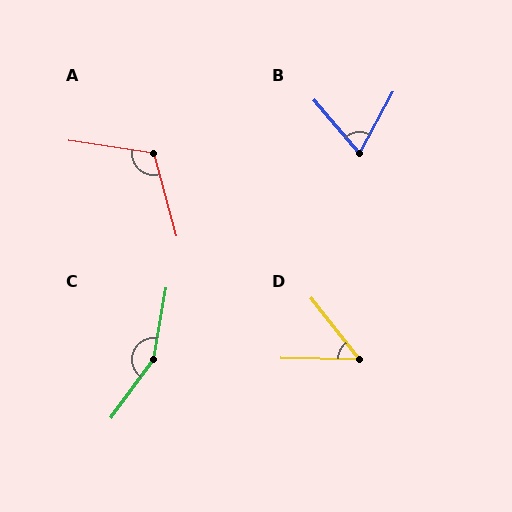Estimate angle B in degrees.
Approximately 69 degrees.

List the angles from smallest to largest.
D (51°), B (69°), A (114°), C (154°).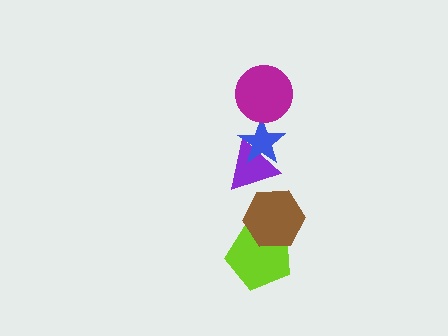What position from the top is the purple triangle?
The purple triangle is 3rd from the top.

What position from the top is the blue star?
The blue star is 2nd from the top.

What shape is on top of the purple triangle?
The blue star is on top of the purple triangle.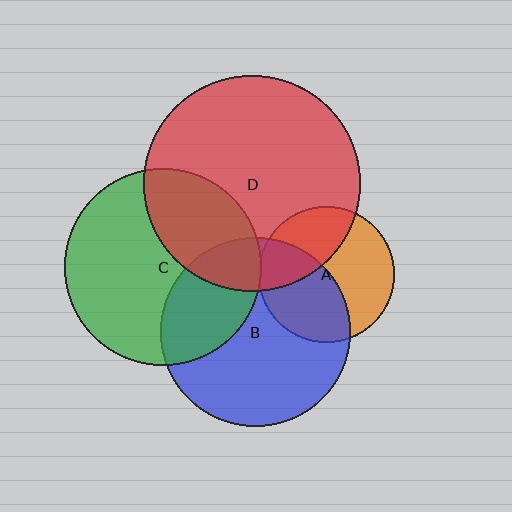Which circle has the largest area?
Circle D (red).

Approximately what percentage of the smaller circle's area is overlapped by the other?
Approximately 30%.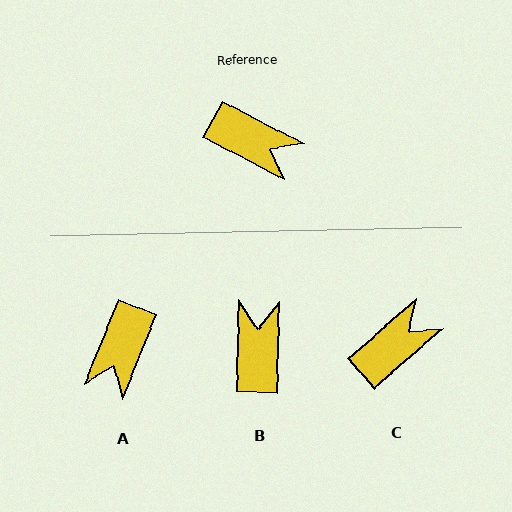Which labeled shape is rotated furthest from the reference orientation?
B, about 116 degrees away.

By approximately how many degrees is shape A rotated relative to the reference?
Approximately 85 degrees clockwise.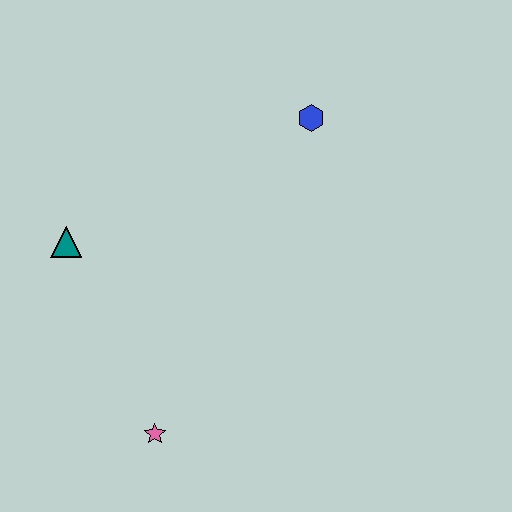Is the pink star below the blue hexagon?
Yes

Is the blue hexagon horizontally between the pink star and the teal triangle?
No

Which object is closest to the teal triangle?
The pink star is closest to the teal triangle.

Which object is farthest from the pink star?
The blue hexagon is farthest from the pink star.